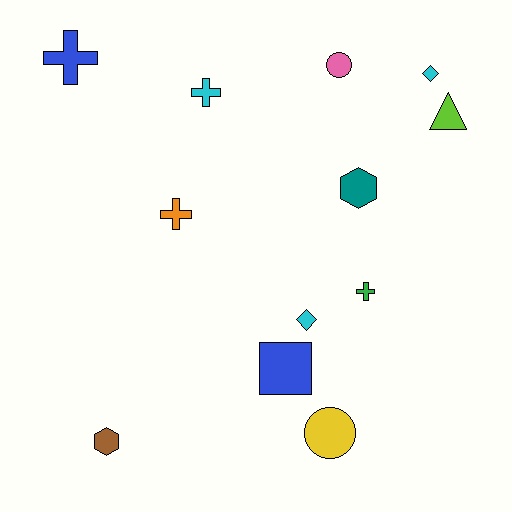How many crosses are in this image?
There are 4 crosses.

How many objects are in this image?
There are 12 objects.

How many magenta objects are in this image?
There are no magenta objects.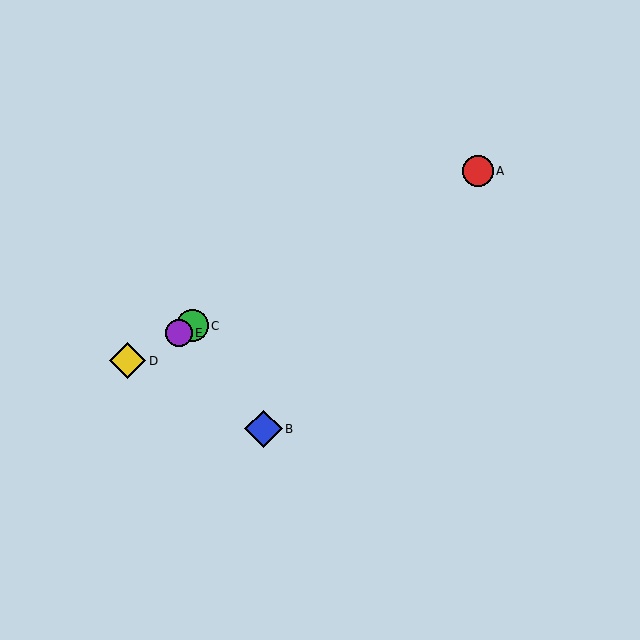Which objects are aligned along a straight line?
Objects A, C, D, E are aligned along a straight line.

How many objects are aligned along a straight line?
4 objects (A, C, D, E) are aligned along a straight line.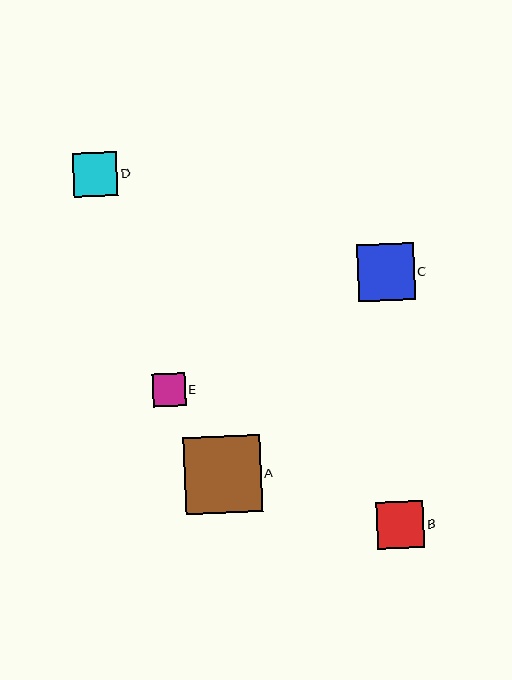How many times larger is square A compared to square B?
Square A is approximately 1.6 times the size of square B.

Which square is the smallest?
Square E is the smallest with a size of approximately 33 pixels.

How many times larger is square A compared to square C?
Square A is approximately 1.4 times the size of square C.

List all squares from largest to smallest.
From largest to smallest: A, C, B, D, E.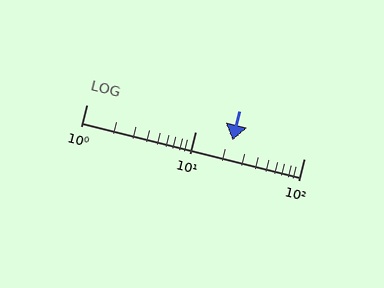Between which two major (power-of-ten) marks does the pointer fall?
The pointer is between 10 and 100.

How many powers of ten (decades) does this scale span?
The scale spans 2 decades, from 1 to 100.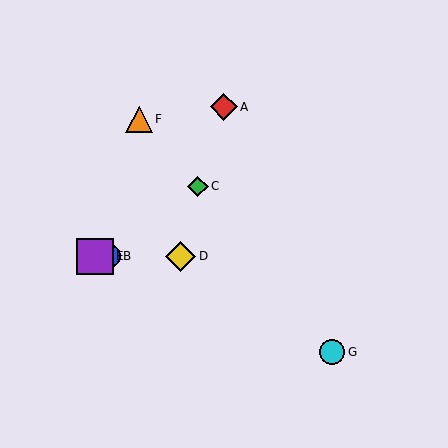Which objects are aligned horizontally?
Objects B, D, E are aligned horizontally.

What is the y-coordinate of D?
Object D is at y≈256.